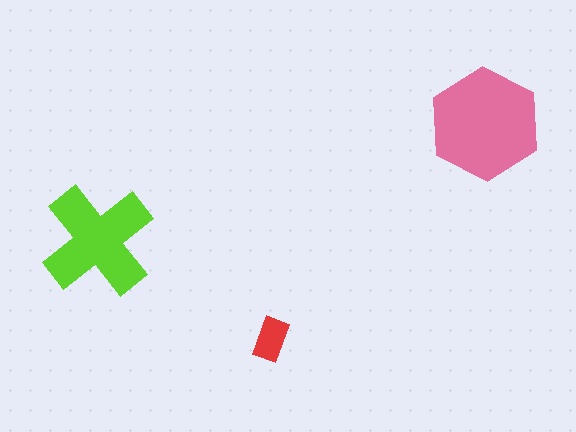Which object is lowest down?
The red rectangle is bottommost.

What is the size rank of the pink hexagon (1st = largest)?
1st.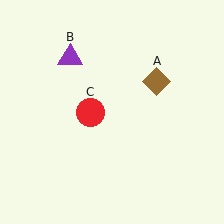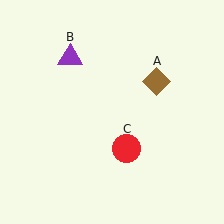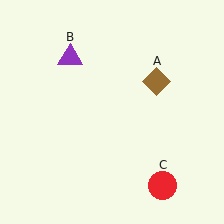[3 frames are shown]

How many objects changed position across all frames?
1 object changed position: red circle (object C).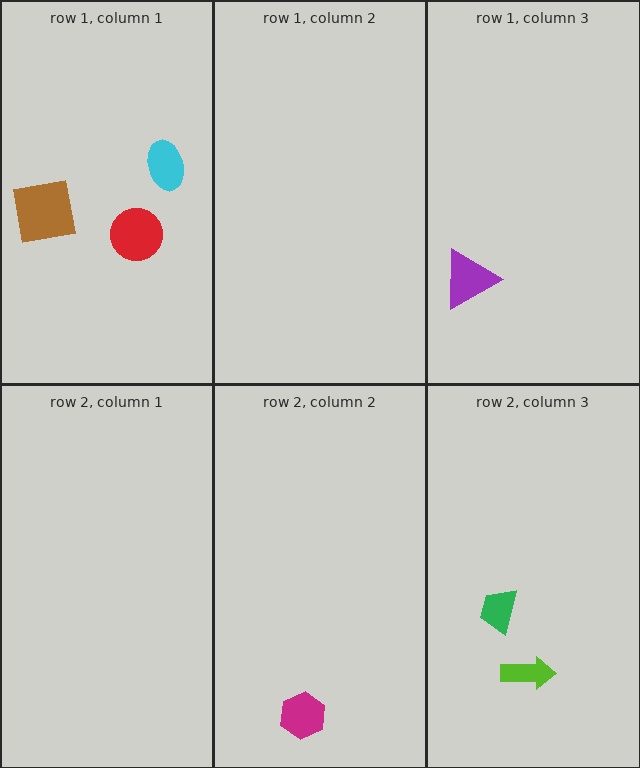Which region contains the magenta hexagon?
The row 2, column 2 region.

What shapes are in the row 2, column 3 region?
The lime arrow, the green trapezoid.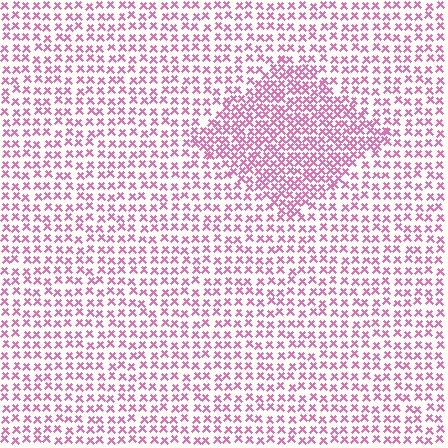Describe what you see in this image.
The image contains small pink elements arranged at two different densities. A diamond-shaped region is visible where the elements are more densely packed than the surrounding area.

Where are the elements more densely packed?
The elements are more densely packed inside the diamond boundary.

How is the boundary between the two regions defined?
The boundary is defined by a change in element density (approximately 1.8x ratio). All elements are the same color, size, and shape.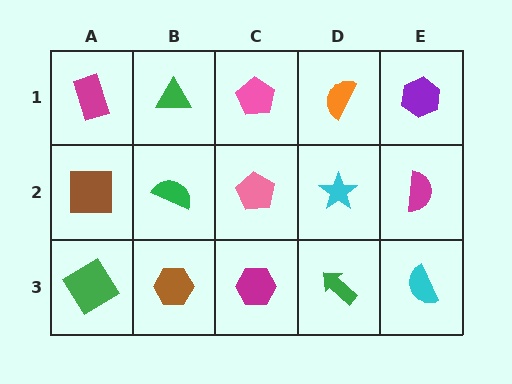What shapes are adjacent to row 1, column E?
A magenta semicircle (row 2, column E), an orange semicircle (row 1, column D).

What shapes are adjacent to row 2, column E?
A purple hexagon (row 1, column E), a cyan semicircle (row 3, column E), a cyan star (row 2, column D).